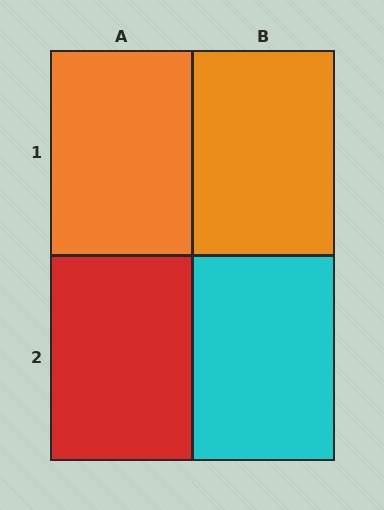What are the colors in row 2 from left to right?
Red, cyan.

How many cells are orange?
2 cells are orange.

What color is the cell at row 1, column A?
Orange.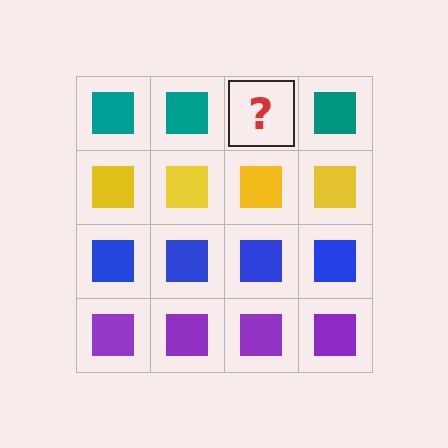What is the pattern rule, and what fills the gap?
The rule is that each row has a consistent color. The gap should be filled with a teal square.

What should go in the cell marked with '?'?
The missing cell should contain a teal square.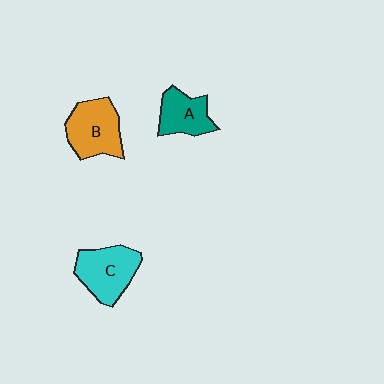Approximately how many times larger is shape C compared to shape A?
Approximately 1.3 times.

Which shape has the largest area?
Shape B (orange).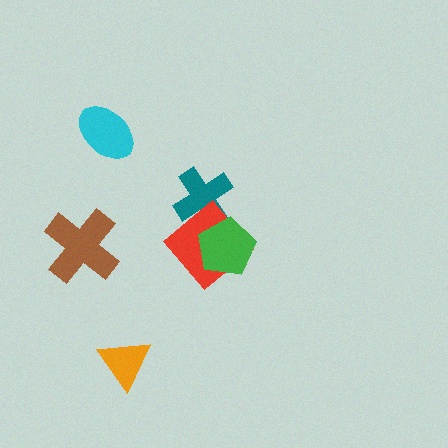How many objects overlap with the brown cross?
0 objects overlap with the brown cross.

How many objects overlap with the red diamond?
2 objects overlap with the red diamond.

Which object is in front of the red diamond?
The green pentagon is in front of the red diamond.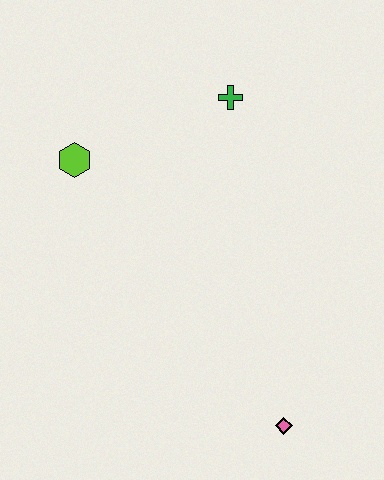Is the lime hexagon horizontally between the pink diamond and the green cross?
No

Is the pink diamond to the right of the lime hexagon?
Yes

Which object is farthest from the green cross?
The pink diamond is farthest from the green cross.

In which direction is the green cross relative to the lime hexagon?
The green cross is to the right of the lime hexagon.